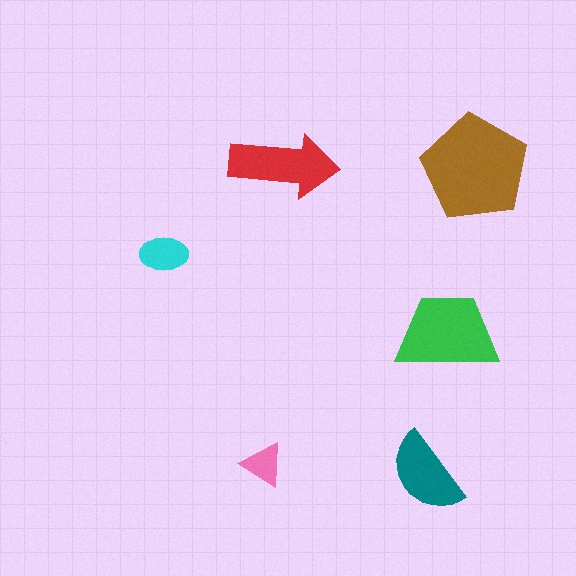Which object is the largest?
The brown pentagon.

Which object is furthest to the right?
The brown pentagon is rightmost.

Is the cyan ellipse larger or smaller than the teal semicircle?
Smaller.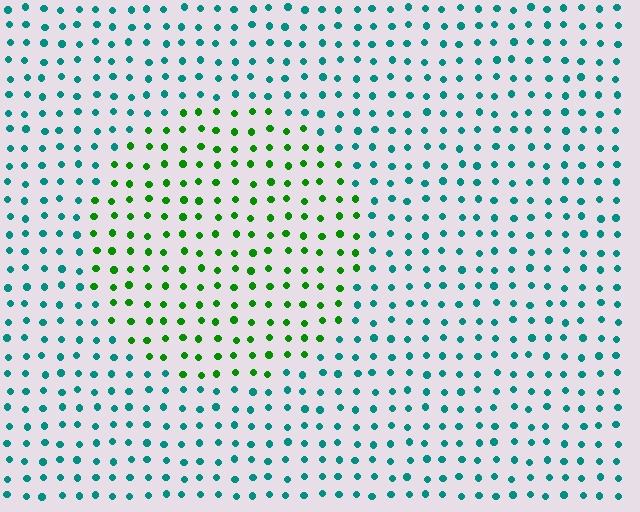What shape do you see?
I see a circle.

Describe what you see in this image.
The image is filled with small teal elements in a uniform arrangement. A circle-shaped region is visible where the elements are tinted to a slightly different hue, forming a subtle color boundary.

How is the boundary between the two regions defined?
The boundary is defined purely by a slight shift in hue (about 56 degrees). Spacing, size, and orientation are identical on both sides.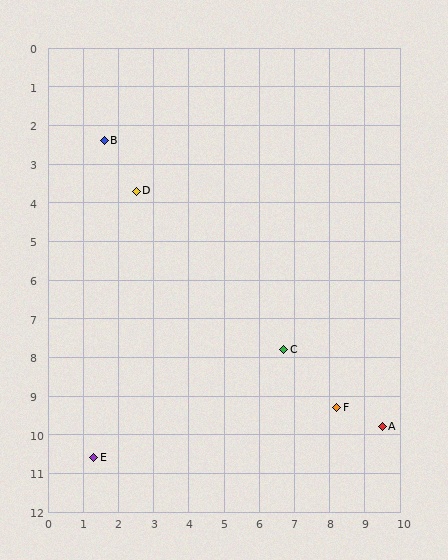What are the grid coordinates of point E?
Point E is at approximately (1.3, 10.6).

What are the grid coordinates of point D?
Point D is at approximately (2.5, 3.7).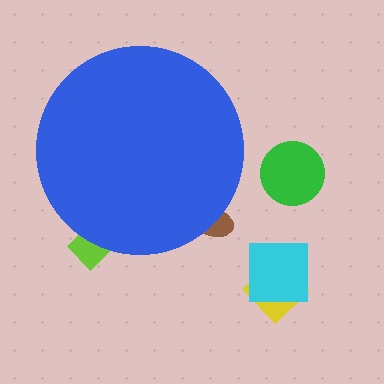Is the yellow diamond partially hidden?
No, the yellow diamond is fully visible.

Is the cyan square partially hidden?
No, the cyan square is fully visible.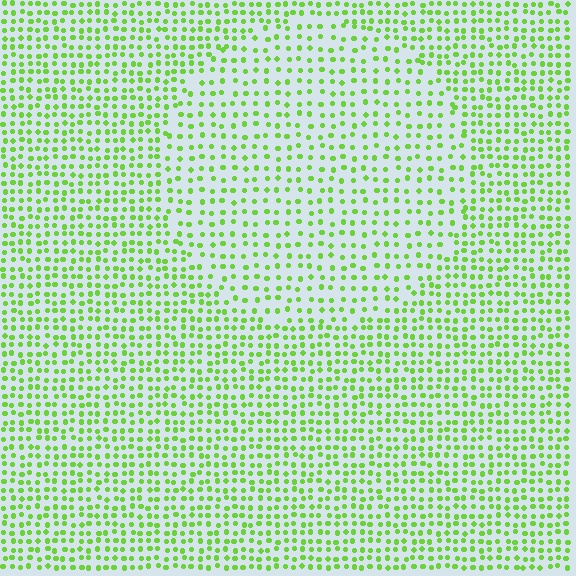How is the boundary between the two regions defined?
The boundary is defined by a change in element density (approximately 1.6x ratio). All elements are the same color, size, and shape.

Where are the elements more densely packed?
The elements are more densely packed outside the circle boundary.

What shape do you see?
I see a circle.